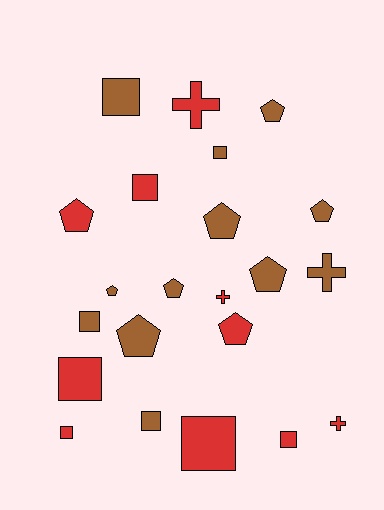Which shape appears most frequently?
Pentagon, with 9 objects.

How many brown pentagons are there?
There are 7 brown pentagons.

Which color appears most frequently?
Brown, with 12 objects.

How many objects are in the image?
There are 22 objects.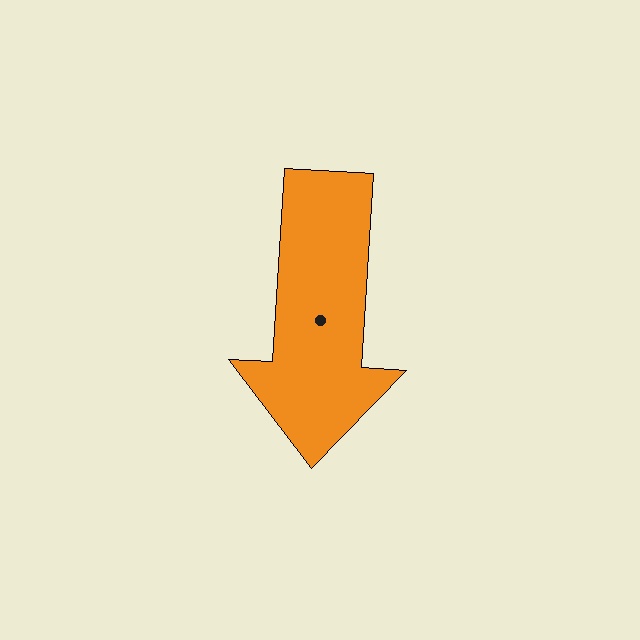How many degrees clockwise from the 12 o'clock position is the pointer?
Approximately 183 degrees.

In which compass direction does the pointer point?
South.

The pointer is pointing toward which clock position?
Roughly 6 o'clock.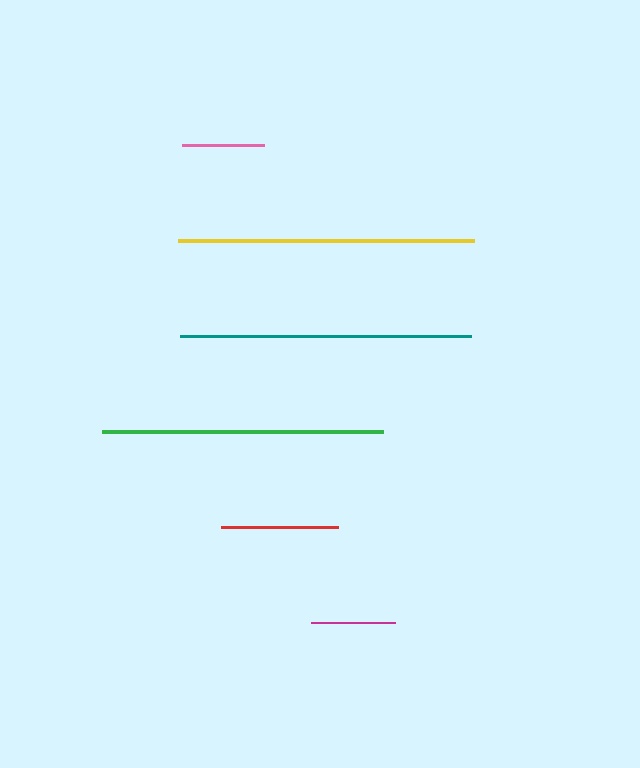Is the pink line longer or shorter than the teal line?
The teal line is longer than the pink line.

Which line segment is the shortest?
The pink line is the shortest at approximately 82 pixels.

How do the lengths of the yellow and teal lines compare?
The yellow and teal lines are approximately the same length.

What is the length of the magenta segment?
The magenta segment is approximately 85 pixels long.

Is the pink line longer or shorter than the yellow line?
The yellow line is longer than the pink line.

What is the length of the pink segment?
The pink segment is approximately 82 pixels long.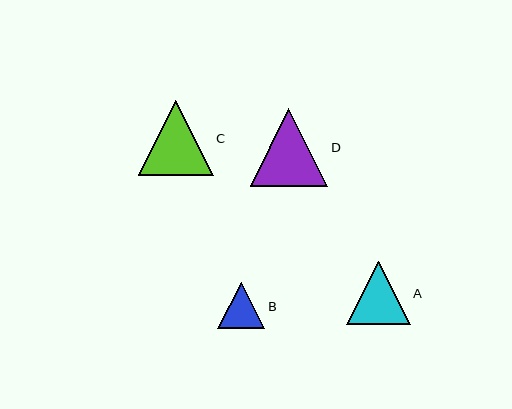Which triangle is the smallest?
Triangle B is the smallest with a size of approximately 47 pixels.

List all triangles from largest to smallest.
From largest to smallest: D, C, A, B.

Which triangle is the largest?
Triangle D is the largest with a size of approximately 77 pixels.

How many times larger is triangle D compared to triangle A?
Triangle D is approximately 1.2 times the size of triangle A.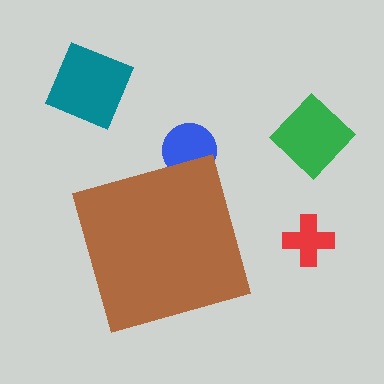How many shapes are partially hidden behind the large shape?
1 shape is partially hidden.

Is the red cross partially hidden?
No, the red cross is fully visible.